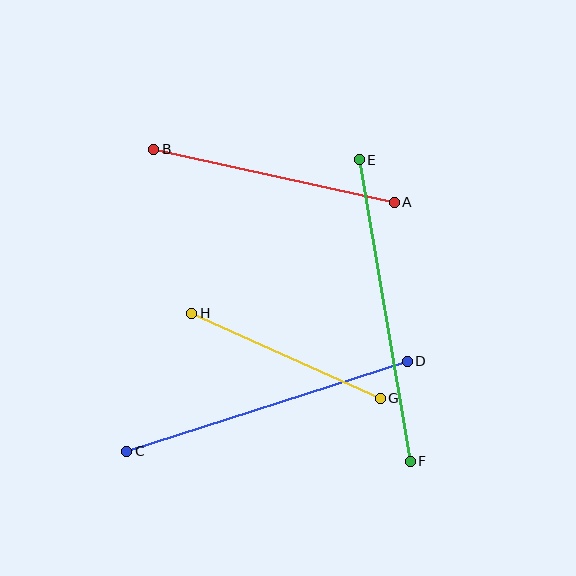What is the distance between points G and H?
The distance is approximately 207 pixels.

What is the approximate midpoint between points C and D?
The midpoint is at approximately (267, 406) pixels.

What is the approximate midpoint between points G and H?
The midpoint is at approximately (286, 356) pixels.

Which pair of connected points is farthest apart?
Points E and F are farthest apart.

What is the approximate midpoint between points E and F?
The midpoint is at approximately (385, 311) pixels.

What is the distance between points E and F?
The distance is approximately 306 pixels.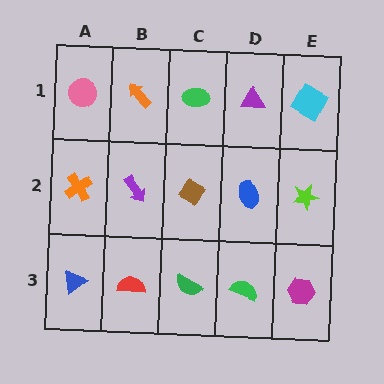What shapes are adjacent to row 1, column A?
An orange cross (row 2, column A), an orange arrow (row 1, column B).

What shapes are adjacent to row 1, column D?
A blue ellipse (row 2, column D), a green ellipse (row 1, column C), a cyan square (row 1, column E).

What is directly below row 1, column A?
An orange cross.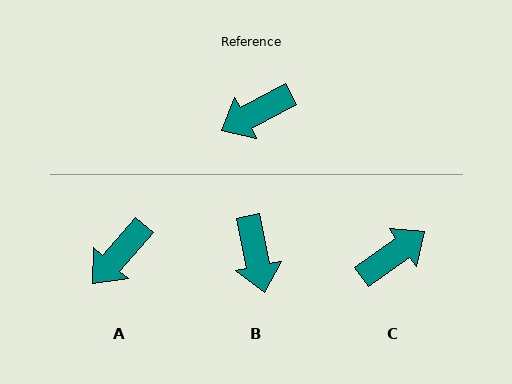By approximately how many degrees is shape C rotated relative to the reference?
Approximately 172 degrees clockwise.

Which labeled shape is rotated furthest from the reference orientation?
C, about 172 degrees away.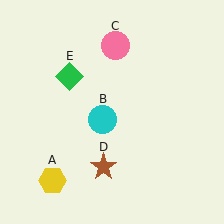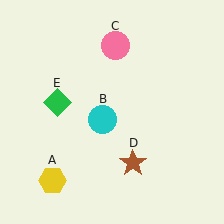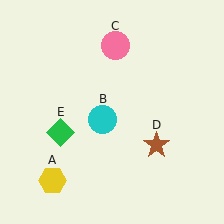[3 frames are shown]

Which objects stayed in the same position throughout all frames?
Yellow hexagon (object A) and cyan circle (object B) and pink circle (object C) remained stationary.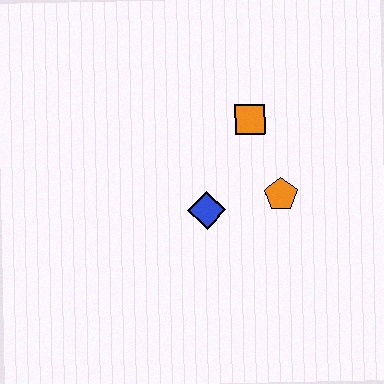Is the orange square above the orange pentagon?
Yes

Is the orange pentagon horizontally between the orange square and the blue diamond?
No